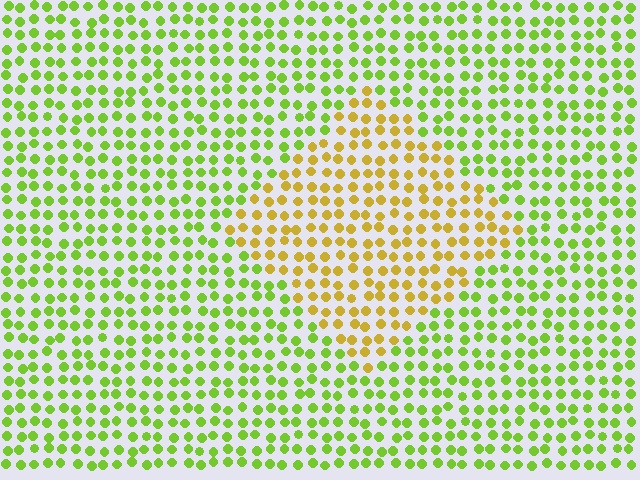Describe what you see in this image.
The image is filled with small lime elements in a uniform arrangement. A diamond-shaped region is visible where the elements are tinted to a slightly different hue, forming a subtle color boundary.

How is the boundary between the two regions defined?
The boundary is defined purely by a slight shift in hue (about 44 degrees). Spacing, size, and orientation are identical on both sides.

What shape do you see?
I see a diamond.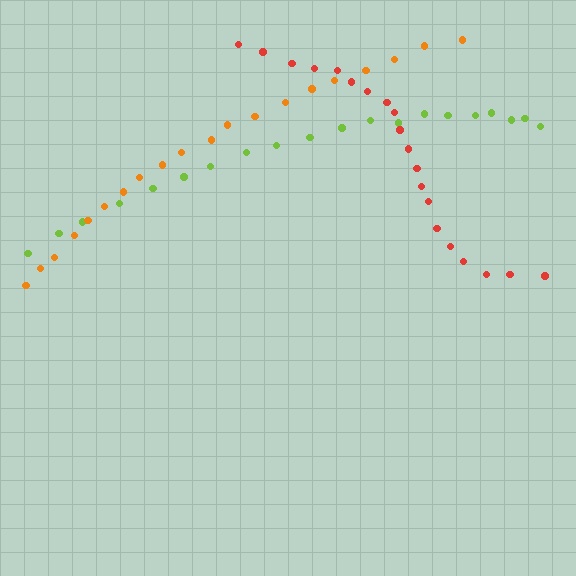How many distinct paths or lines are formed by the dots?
There are 3 distinct paths.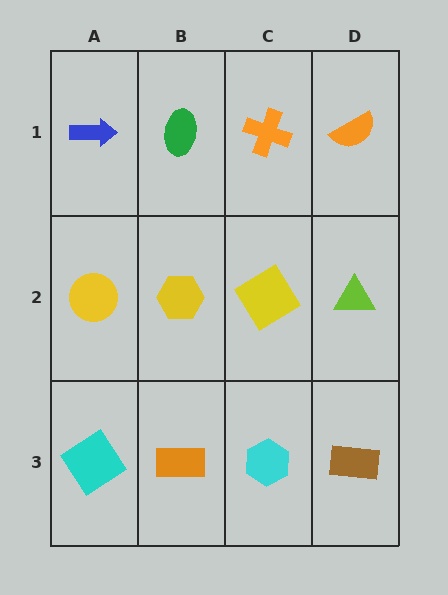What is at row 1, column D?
An orange semicircle.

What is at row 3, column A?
A cyan diamond.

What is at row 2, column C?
A yellow diamond.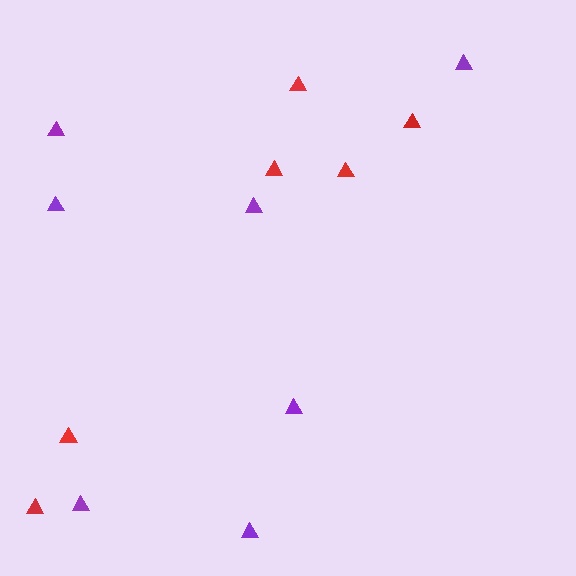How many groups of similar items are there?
There are 2 groups: one group of red triangles (6) and one group of purple triangles (7).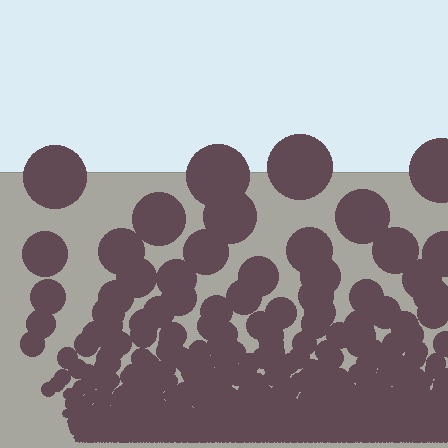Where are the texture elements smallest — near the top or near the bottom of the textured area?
Near the bottom.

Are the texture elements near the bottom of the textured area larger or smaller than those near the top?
Smaller. The gradient is inverted — elements near the bottom are smaller and denser.